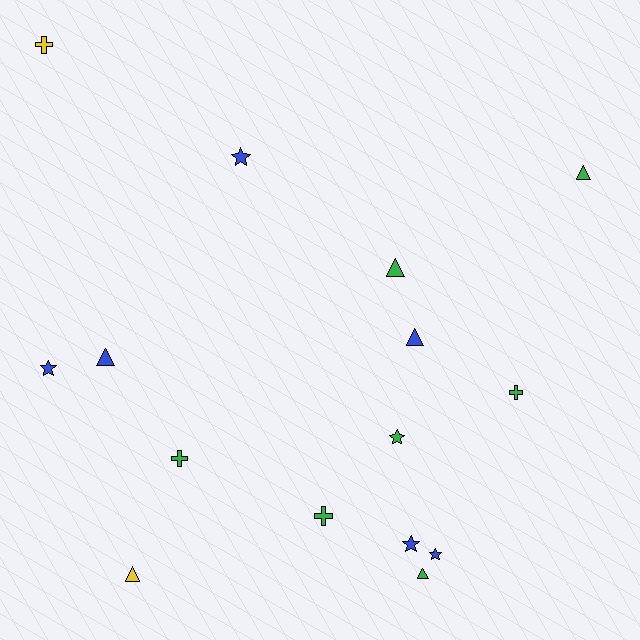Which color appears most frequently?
Green, with 7 objects.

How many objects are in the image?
There are 15 objects.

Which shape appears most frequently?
Triangle, with 6 objects.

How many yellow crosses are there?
There is 1 yellow cross.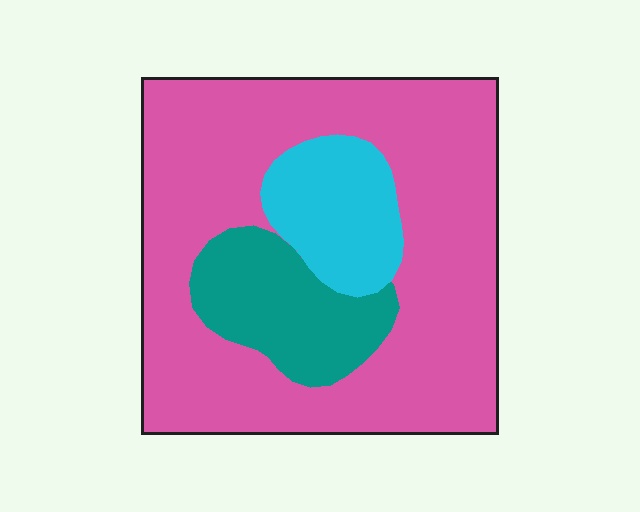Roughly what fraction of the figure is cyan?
Cyan covers roughly 15% of the figure.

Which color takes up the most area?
Pink, at roughly 70%.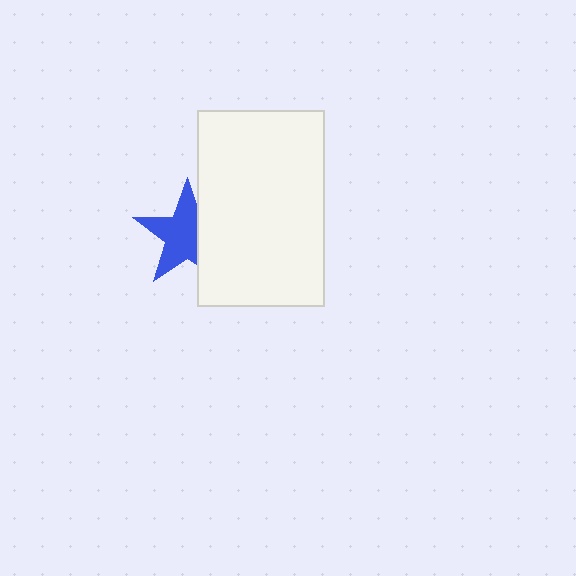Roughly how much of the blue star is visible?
Most of it is visible (roughly 68%).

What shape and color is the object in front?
The object in front is a white rectangle.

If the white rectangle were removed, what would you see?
You would see the complete blue star.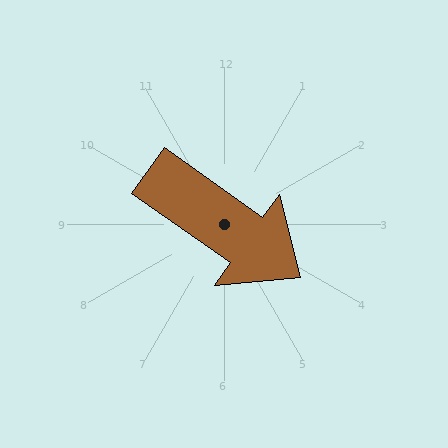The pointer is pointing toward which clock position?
Roughly 4 o'clock.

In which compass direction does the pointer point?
Southeast.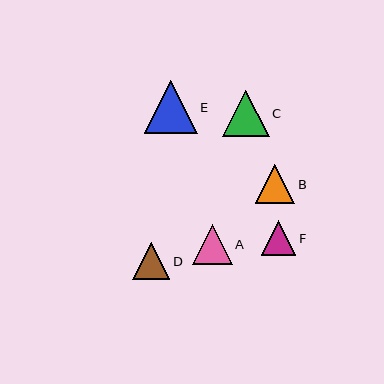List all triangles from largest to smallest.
From largest to smallest: E, C, A, B, D, F.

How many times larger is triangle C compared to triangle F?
Triangle C is approximately 1.3 times the size of triangle F.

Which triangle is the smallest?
Triangle F is the smallest with a size of approximately 35 pixels.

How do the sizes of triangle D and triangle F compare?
Triangle D and triangle F are approximately the same size.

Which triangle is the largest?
Triangle E is the largest with a size of approximately 53 pixels.